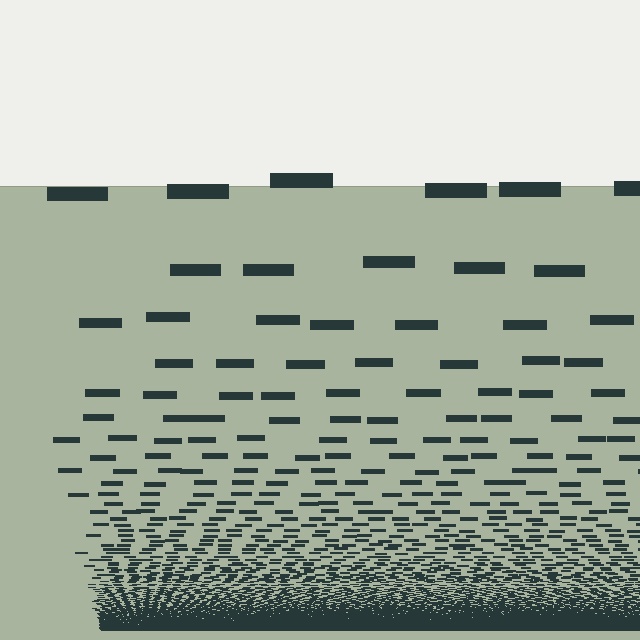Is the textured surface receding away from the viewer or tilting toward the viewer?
The surface appears to tilt toward the viewer. Texture elements get larger and sparser toward the top.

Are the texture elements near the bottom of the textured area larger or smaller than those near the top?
Smaller. The gradient is inverted — elements near the bottom are smaller and denser.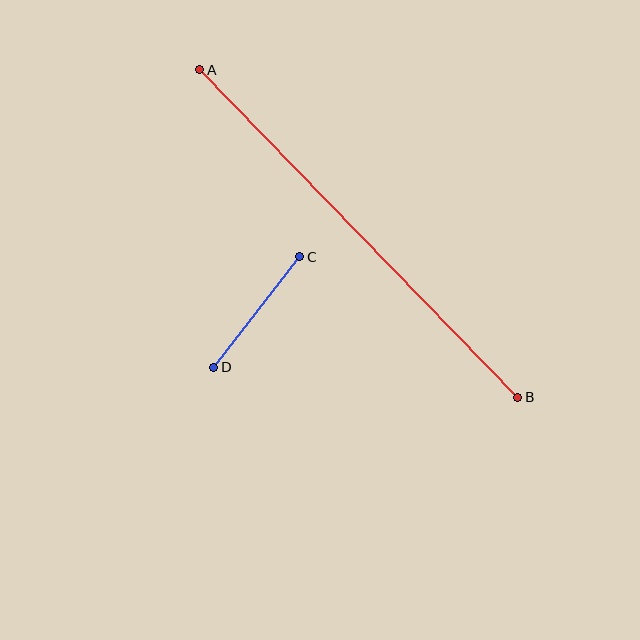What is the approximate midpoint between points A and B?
The midpoint is at approximately (359, 233) pixels.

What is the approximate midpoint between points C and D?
The midpoint is at approximately (257, 312) pixels.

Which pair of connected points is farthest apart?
Points A and B are farthest apart.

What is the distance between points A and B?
The distance is approximately 457 pixels.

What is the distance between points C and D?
The distance is approximately 140 pixels.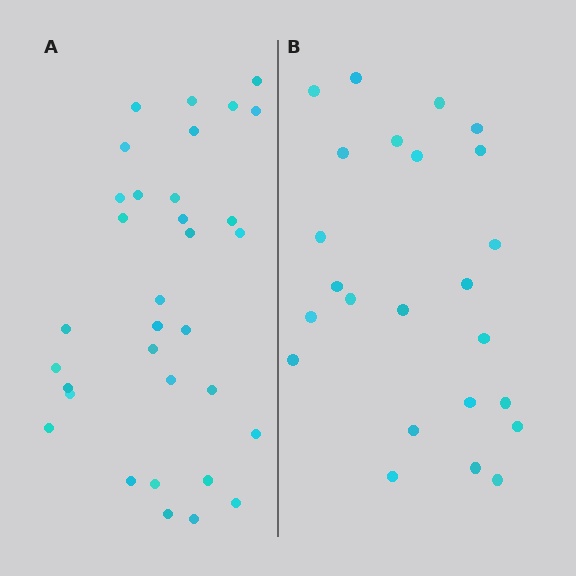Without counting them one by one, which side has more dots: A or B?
Region A (the left region) has more dots.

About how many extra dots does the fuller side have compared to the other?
Region A has roughly 8 or so more dots than region B.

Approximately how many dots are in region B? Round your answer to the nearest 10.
About 20 dots. (The exact count is 24, which rounds to 20.)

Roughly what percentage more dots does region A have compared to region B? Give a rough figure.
About 40% more.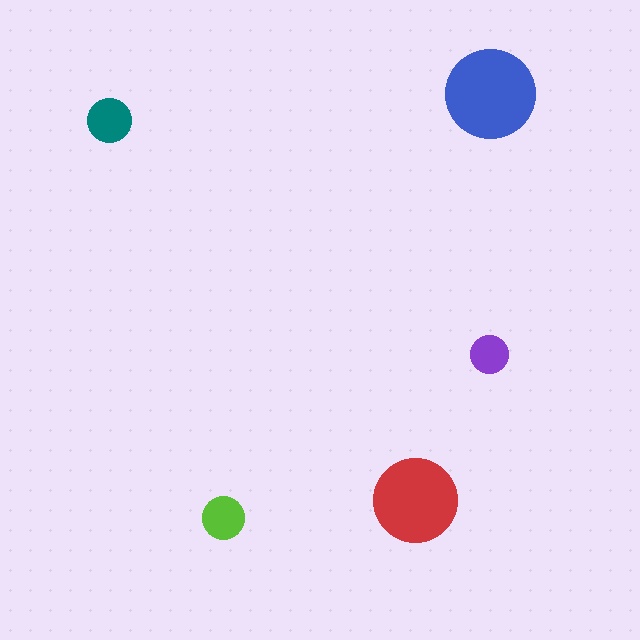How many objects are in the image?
There are 5 objects in the image.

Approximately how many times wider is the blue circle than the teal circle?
About 2 times wider.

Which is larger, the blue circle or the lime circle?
The blue one.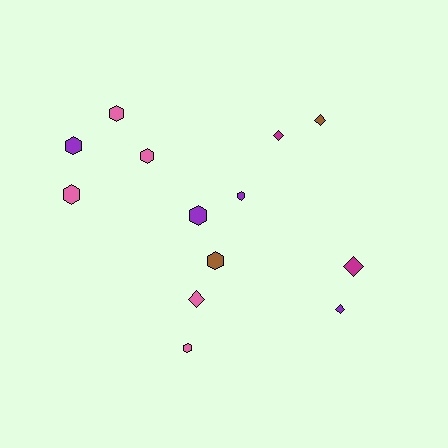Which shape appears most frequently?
Hexagon, with 8 objects.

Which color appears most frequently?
Pink, with 5 objects.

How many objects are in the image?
There are 13 objects.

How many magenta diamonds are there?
There are 2 magenta diamonds.